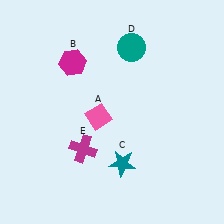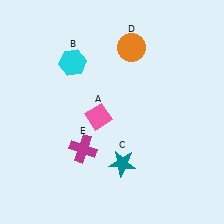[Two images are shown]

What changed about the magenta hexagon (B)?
In Image 1, B is magenta. In Image 2, it changed to cyan.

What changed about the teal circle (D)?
In Image 1, D is teal. In Image 2, it changed to orange.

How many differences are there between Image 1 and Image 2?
There are 2 differences between the two images.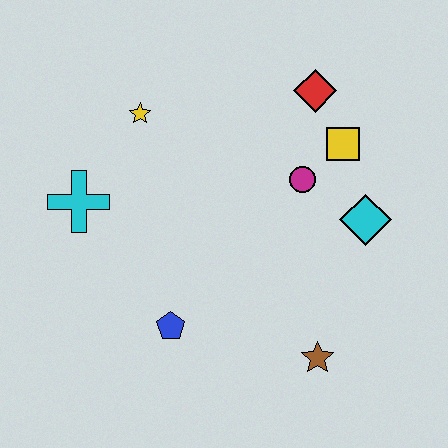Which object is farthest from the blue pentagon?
The red diamond is farthest from the blue pentagon.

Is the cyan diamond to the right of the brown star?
Yes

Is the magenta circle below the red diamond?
Yes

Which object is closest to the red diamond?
The yellow square is closest to the red diamond.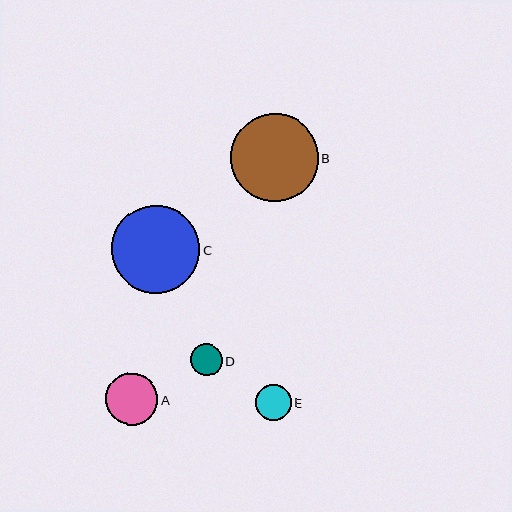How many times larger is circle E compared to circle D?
Circle E is approximately 1.1 times the size of circle D.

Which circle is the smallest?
Circle D is the smallest with a size of approximately 32 pixels.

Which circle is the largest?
Circle C is the largest with a size of approximately 88 pixels.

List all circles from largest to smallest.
From largest to smallest: C, B, A, E, D.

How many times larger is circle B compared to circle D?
Circle B is approximately 2.8 times the size of circle D.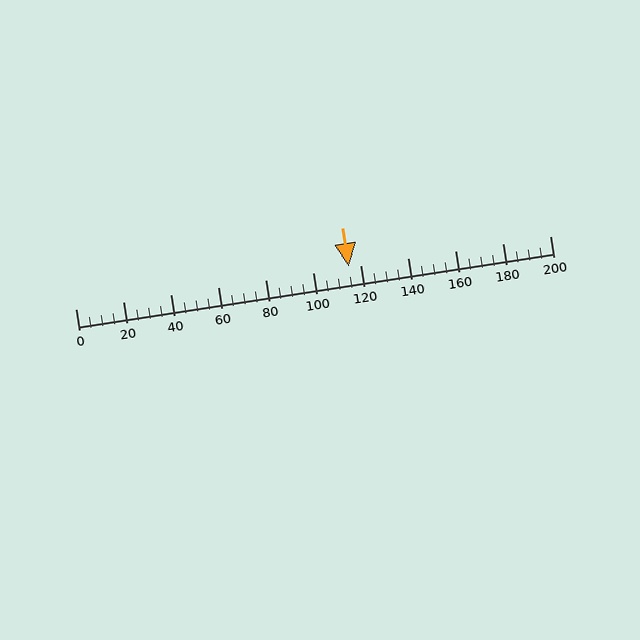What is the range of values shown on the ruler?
The ruler shows values from 0 to 200.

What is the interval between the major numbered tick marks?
The major tick marks are spaced 20 units apart.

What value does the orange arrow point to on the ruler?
The orange arrow points to approximately 115.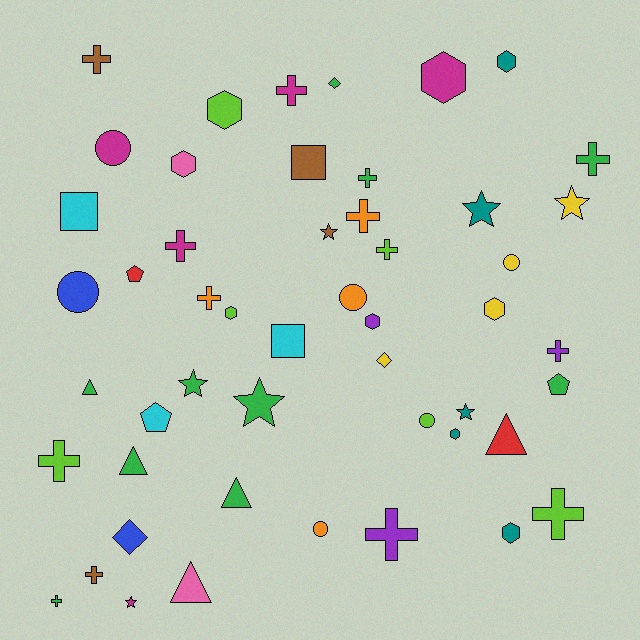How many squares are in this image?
There are 3 squares.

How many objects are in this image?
There are 50 objects.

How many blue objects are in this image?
There are 2 blue objects.